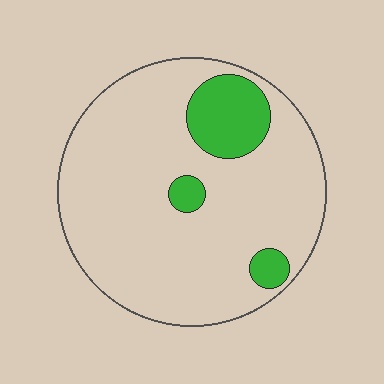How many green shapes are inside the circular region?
3.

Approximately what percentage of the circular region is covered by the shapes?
Approximately 15%.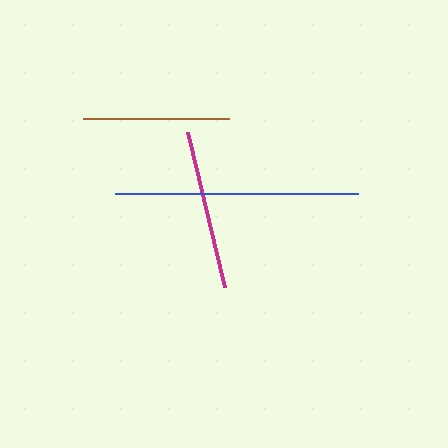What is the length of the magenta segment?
The magenta segment is approximately 159 pixels long.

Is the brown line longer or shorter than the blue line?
The blue line is longer than the brown line.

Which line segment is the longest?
The blue line is the longest at approximately 243 pixels.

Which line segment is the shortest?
The brown line is the shortest at approximately 146 pixels.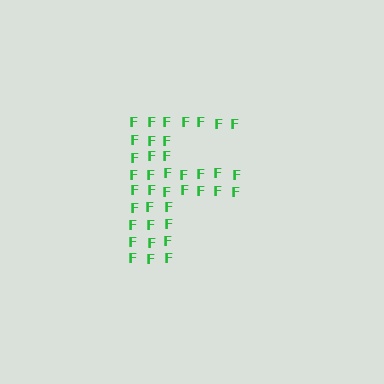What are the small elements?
The small elements are letter F's.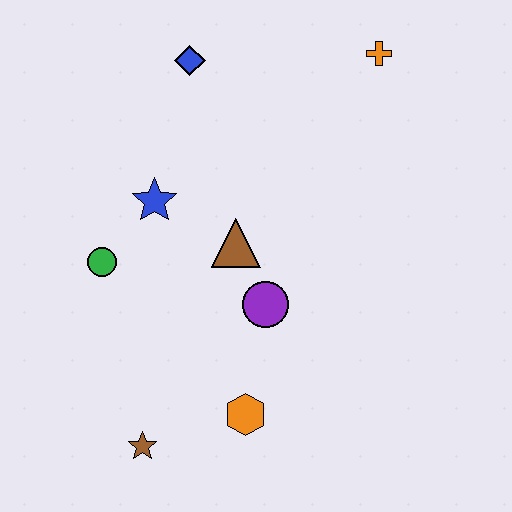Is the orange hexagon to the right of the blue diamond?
Yes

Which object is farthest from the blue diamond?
The brown star is farthest from the blue diamond.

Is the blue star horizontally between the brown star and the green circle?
No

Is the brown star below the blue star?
Yes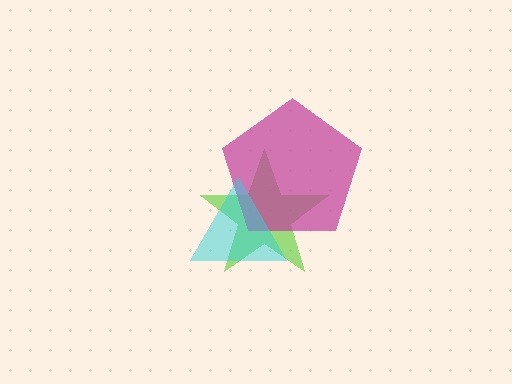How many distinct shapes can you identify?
There are 3 distinct shapes: a lime star, a magenta pentagon, a cyan triangle.